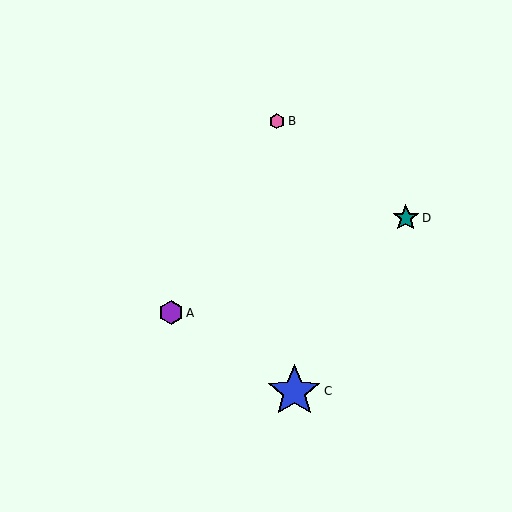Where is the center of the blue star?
The center of the blue star is at (294, 391).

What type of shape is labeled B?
Shape B is a pink hexagon.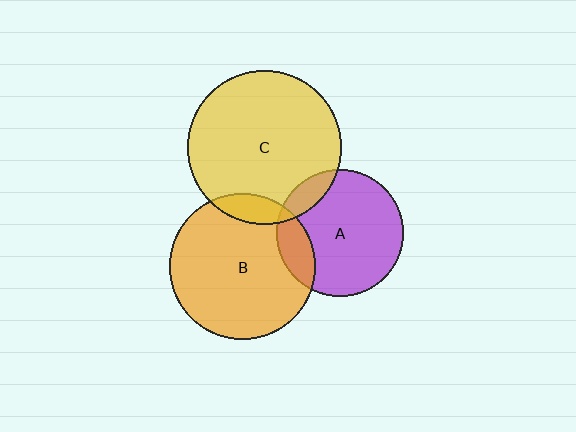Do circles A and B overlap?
Yes.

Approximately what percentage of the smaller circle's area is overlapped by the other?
Approximately 15%.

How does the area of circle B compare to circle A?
Approximately 1.3 times.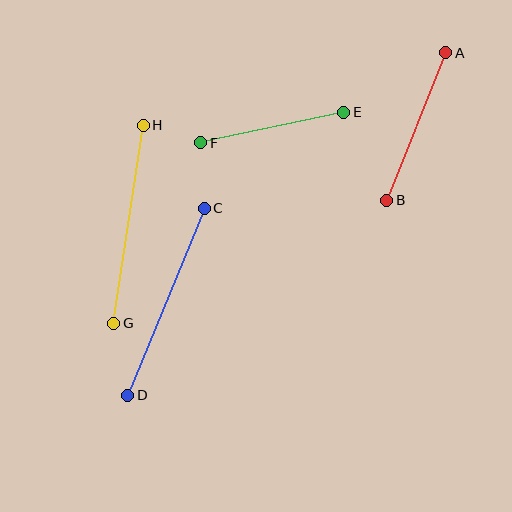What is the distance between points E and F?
The distance is approximately 146 pixels.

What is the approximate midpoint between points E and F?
The midpoint is at approximately (272, 128) pixels.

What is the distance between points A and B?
The distance is approximately 159 pixels.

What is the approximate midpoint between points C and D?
The midpoint is at approximately (166, 302) pixels.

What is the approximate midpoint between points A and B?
The midpoint is at approximately (416, 127) pixels.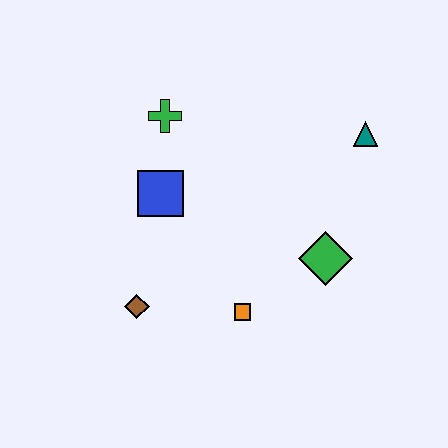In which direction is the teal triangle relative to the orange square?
The teal triangle is above the orange square.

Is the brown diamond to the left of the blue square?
Yes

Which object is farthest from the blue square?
The teal triangle is farthest from the blue square.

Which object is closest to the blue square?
The green cross is closest to the blue square.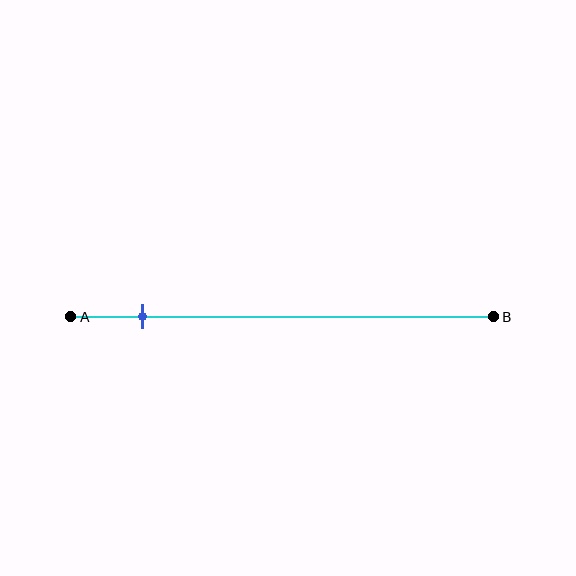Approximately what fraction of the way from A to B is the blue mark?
The blue mark is approximately 15% of the way from A to B.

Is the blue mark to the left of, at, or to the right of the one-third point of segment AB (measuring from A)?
The blue mark is to the left of the one-third point of segment AB.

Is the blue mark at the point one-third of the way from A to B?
No, the mark is at about 15% from A, not at the 33% one-third point.